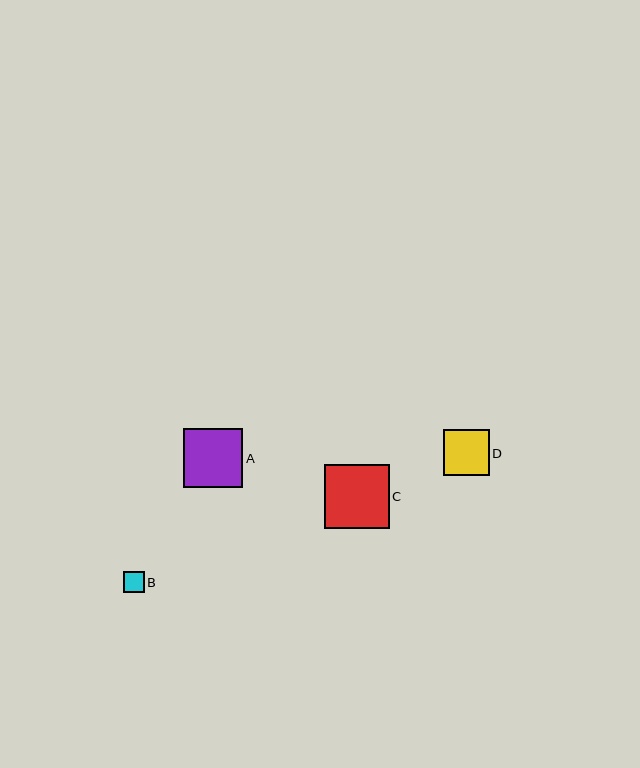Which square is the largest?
Square C is the largest with a size of approximately 65 pixels.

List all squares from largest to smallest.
From largest to smallest: C, A, D, B.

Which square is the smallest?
Square B is the smallest with a size of approximately 21 pixels.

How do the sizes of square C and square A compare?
Square C and square A are approximately the same size.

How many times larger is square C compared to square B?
Square C is approximately 3.1 times the size of square B.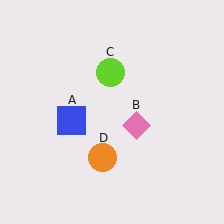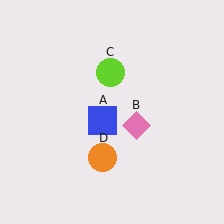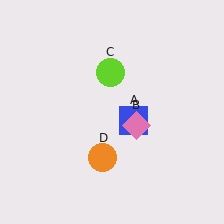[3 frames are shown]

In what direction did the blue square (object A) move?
The blue square (object A) moved right.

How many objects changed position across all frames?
1 object changed position: blue square (object A).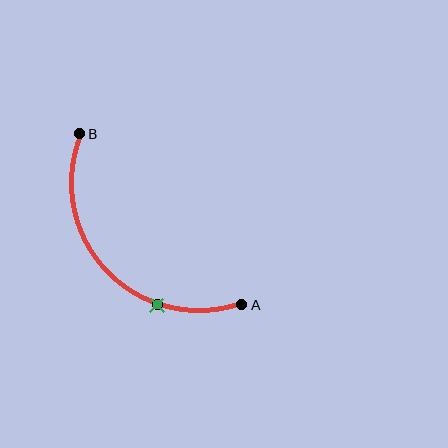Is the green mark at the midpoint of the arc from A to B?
No. The green mark lies on the arc but is closer to endpoint A. The arc midpoint would be at the point on the curve equidistant along the arc from both A and B.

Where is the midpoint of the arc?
The arc midpoint is the point on the curve farthest from the straight line joining A and B. It sits below and to the left of that line.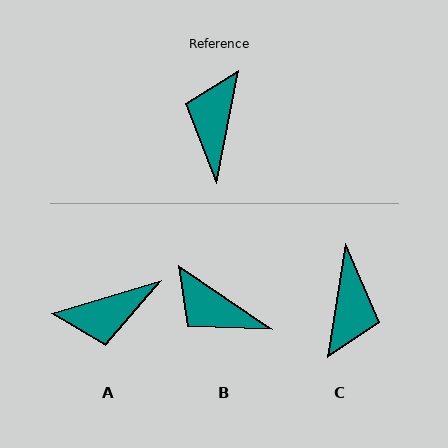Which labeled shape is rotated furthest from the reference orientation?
C, about 178 degrees away.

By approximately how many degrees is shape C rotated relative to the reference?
Approximately 178 degrees clockwise.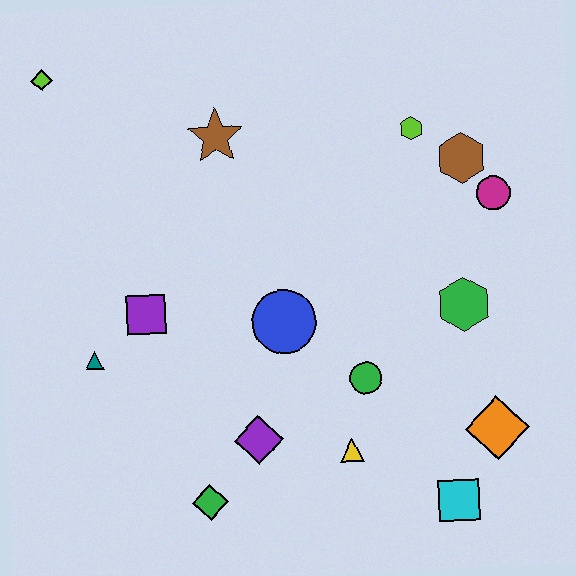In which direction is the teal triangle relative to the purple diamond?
The teal triangle is to the left of the purple diamond.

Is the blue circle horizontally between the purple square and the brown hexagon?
Yes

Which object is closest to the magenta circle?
The brown hexagon is closest to the magenta circle.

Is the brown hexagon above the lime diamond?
No